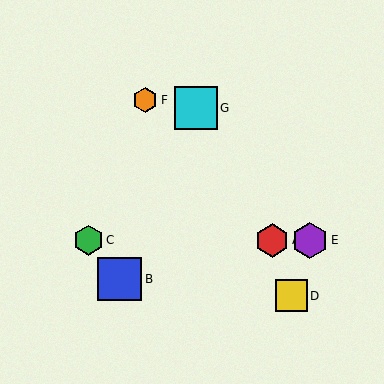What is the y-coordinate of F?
Object F is at y≈100.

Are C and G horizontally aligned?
No, C is at y≈240 and G is at y≈108.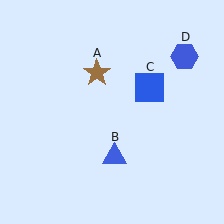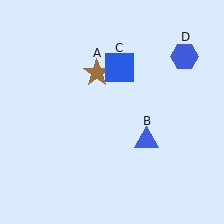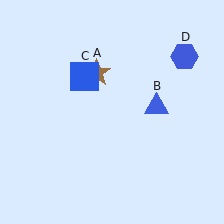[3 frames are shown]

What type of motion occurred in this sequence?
The blue triangle (object B), blue square (object C) rotated counterclockwise around the center of the scene.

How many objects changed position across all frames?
2 objects changed position: blue triangle (object B), blue square (object C).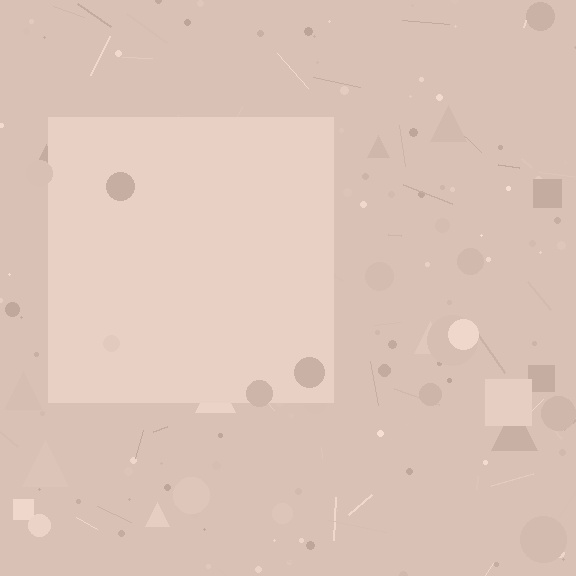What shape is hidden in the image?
A square is hidden in the image.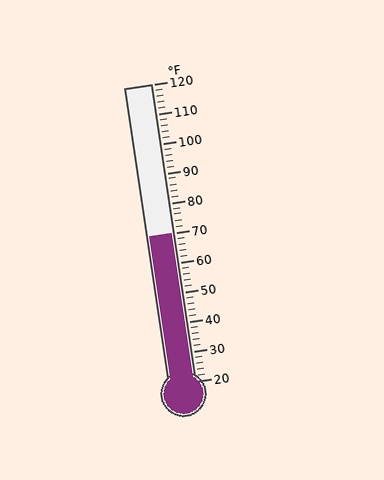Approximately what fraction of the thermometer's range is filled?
The thermometer is filled to approximately 50% of its range.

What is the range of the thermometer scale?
The thermometer scale ranges from 20°F to 120°F.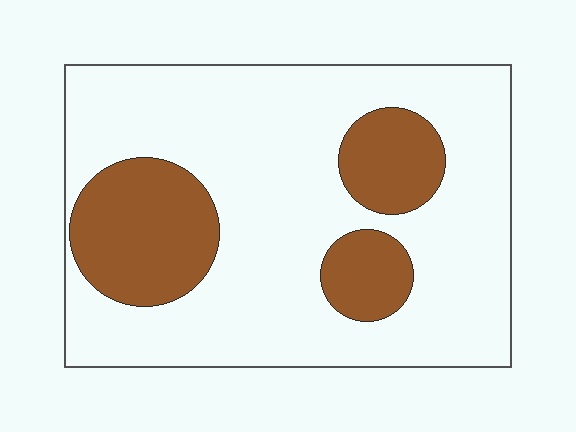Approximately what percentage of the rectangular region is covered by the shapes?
Approximately 25%.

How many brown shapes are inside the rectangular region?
3.